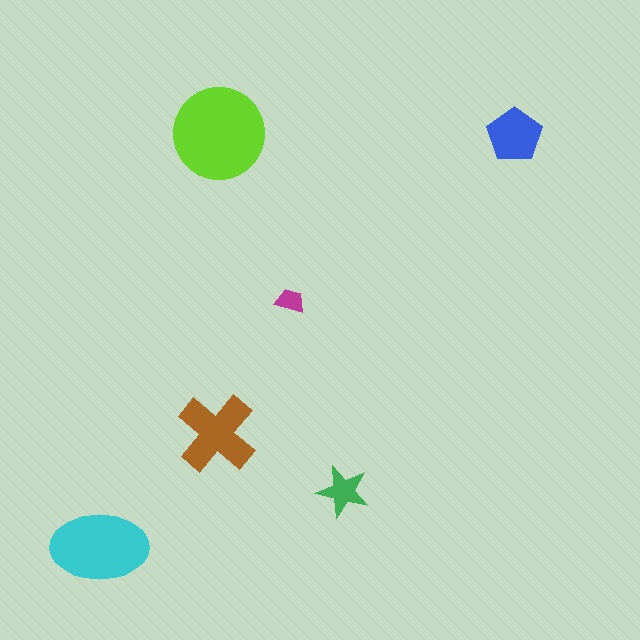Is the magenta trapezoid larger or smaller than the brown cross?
Smaller.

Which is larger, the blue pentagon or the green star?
The blue pentagon.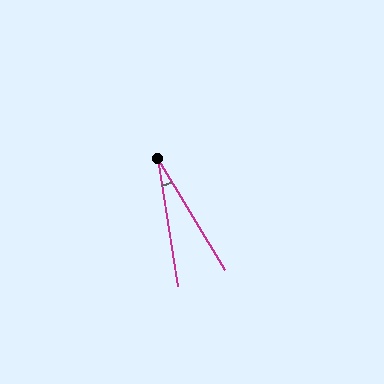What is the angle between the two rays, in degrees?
Approximately 22 degrees.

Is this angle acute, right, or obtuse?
It is acute.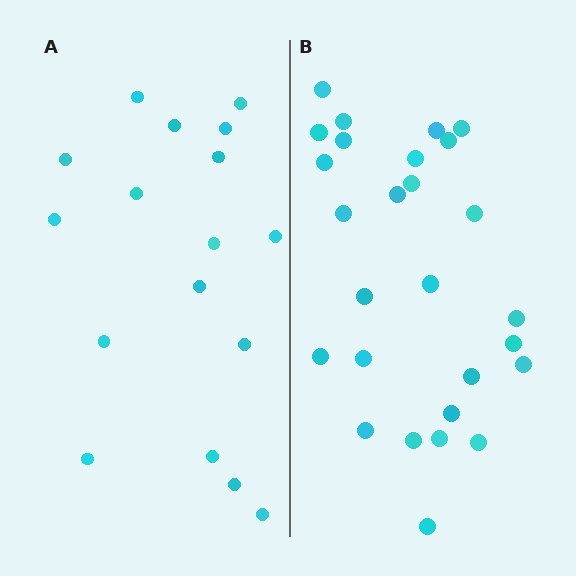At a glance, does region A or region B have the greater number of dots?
Region B (the right region) has more dots.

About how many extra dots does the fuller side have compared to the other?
Region B has roughly 10 or so more dots than region A.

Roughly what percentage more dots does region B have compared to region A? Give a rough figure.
About 60% more.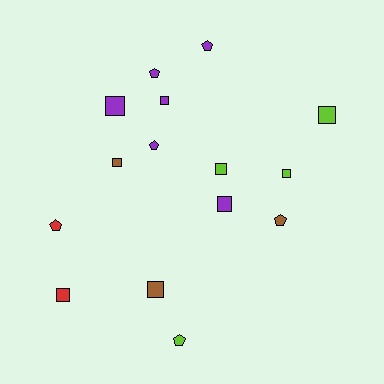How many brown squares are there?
There are 2 brown squares.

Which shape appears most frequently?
Square, with 9 objects.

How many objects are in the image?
There are 15 objects.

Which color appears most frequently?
Purple, with 6 objects.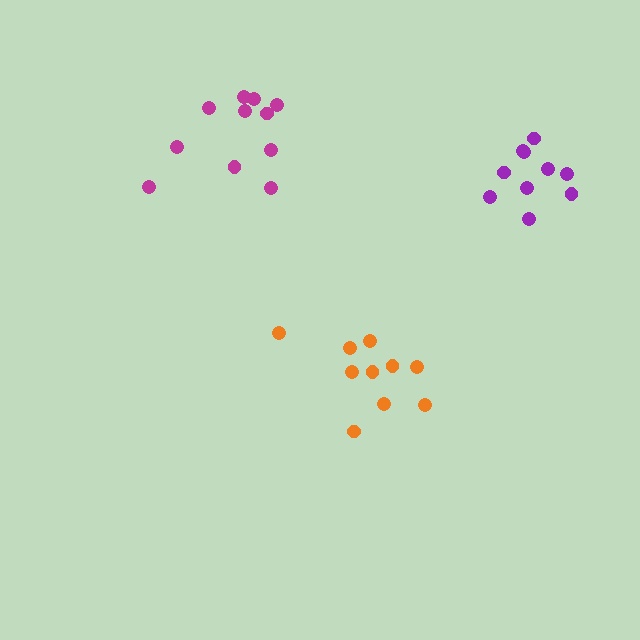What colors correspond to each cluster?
The clusters are colored: purple, magenta, orange.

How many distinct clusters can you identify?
There are 3 distinct clusters.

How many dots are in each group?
Group 1: 10 dots, Group 2: 11 dots, Group 3: 10 dots (31 total).